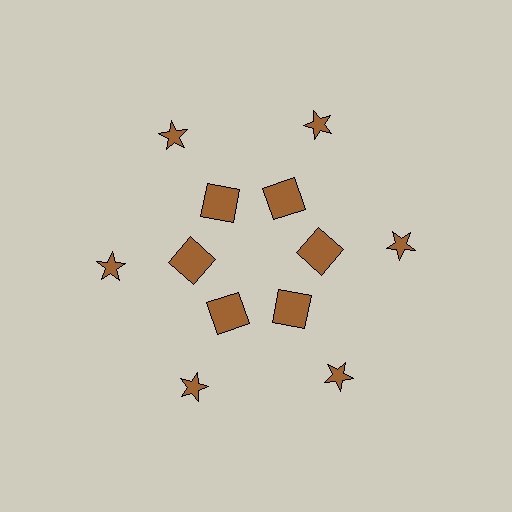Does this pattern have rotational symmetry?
Yes, this pattern has 6-fold rotational symmetry. It looks the same after rotating 60 degrees around the center.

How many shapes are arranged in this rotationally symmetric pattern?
There are 12 shapes, arranged in 6 groups of 2.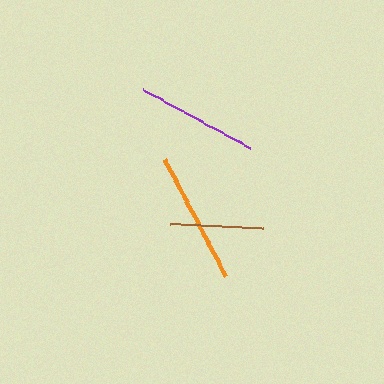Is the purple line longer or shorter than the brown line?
The purple line is longer than the brown line.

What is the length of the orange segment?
The orange segment is approximately 132 pixels long.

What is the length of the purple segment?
The purple segment is approximately 122 pixels long.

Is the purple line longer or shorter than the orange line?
The orange line is longer than the purple line.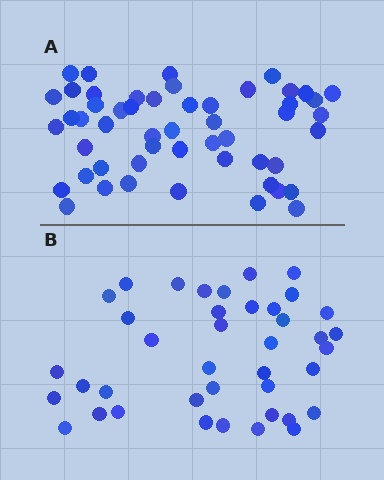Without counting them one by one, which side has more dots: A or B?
Region A (the top region) has more dots.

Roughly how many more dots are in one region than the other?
Region A has roughly 12 or so more dots than region B.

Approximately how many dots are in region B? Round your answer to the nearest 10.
About 40 dots.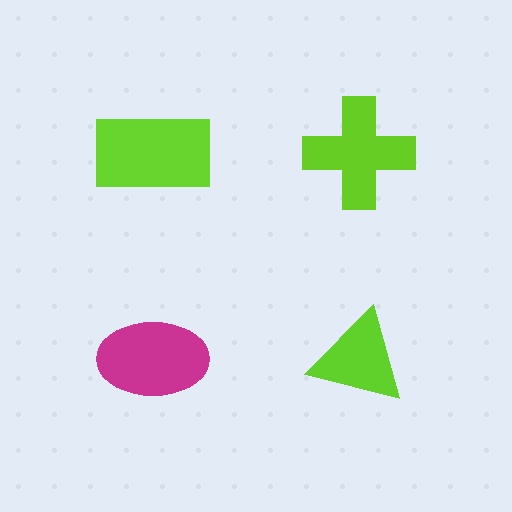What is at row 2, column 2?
A lime triangle.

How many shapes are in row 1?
2 shapes.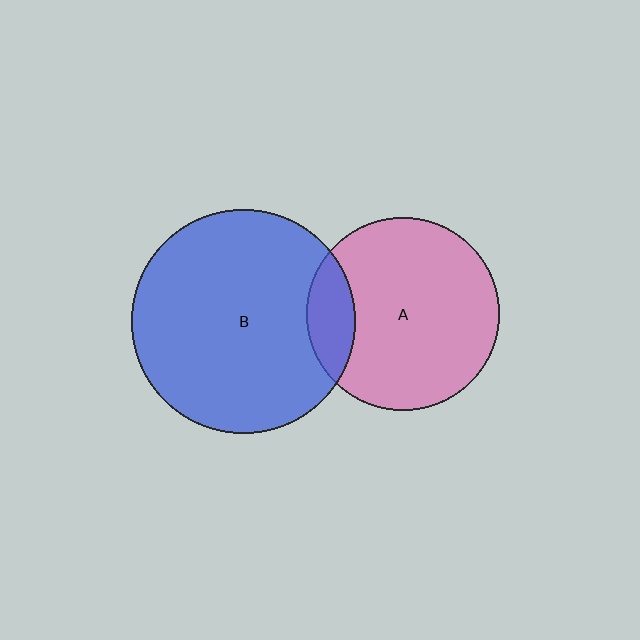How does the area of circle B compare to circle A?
Approximately 1.3 times.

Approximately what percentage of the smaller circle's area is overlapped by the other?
Approximately 15%.